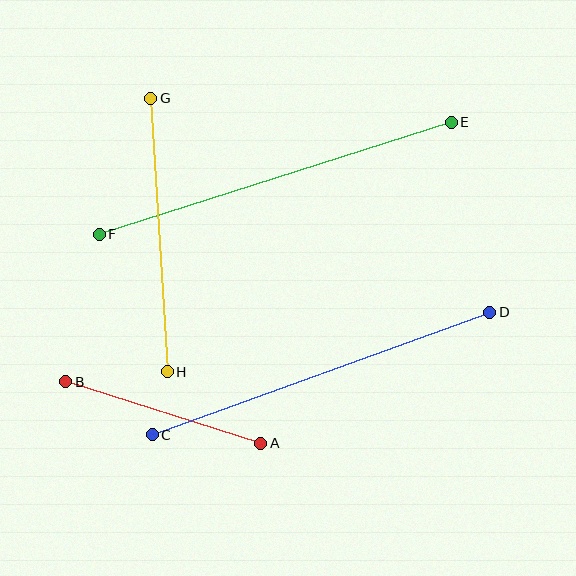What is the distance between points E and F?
The distance is approximately 369 pixels.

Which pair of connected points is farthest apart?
Points E and F are farthest apart.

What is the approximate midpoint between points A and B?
The midpoint is at approximately (163, 412) pixels.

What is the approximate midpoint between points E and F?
The midpoint is at approximately (275, 178) pixels.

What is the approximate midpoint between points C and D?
The midpoint is at approximately (321, 373) pixels.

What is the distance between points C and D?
The distance is approximately 359 pixels.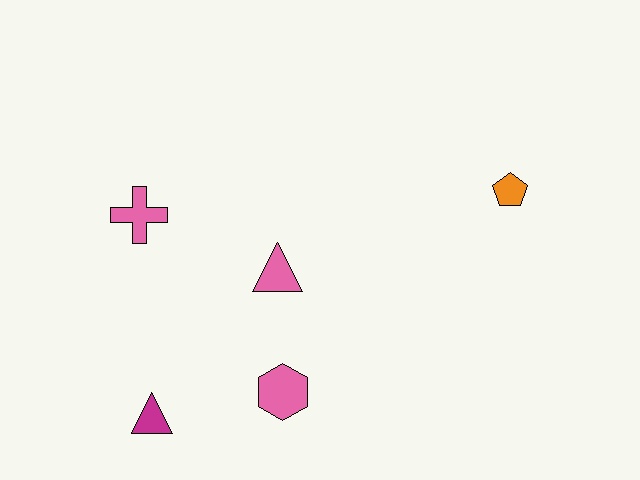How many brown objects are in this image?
There are no brown objects.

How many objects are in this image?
There are 5 objects.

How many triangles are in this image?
There are 2 triangles.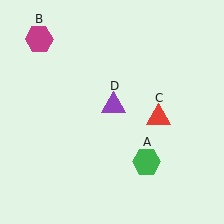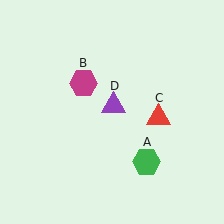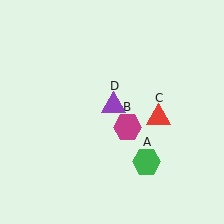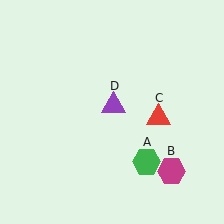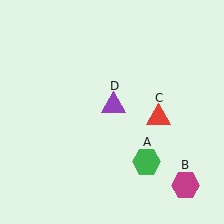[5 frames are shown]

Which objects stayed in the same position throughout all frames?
Green hexagon (object A) and red triangle (object C) and purple triangle (object D) remained stationary.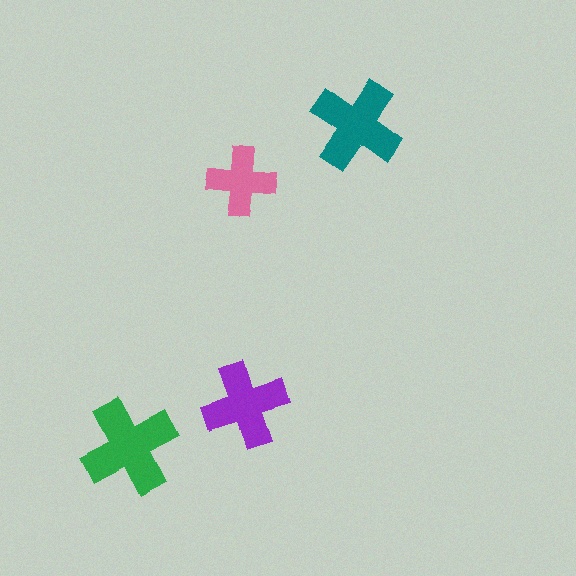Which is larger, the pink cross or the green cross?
The green one.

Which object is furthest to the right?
The teal cross is rightmost.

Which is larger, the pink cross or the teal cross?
The teal one.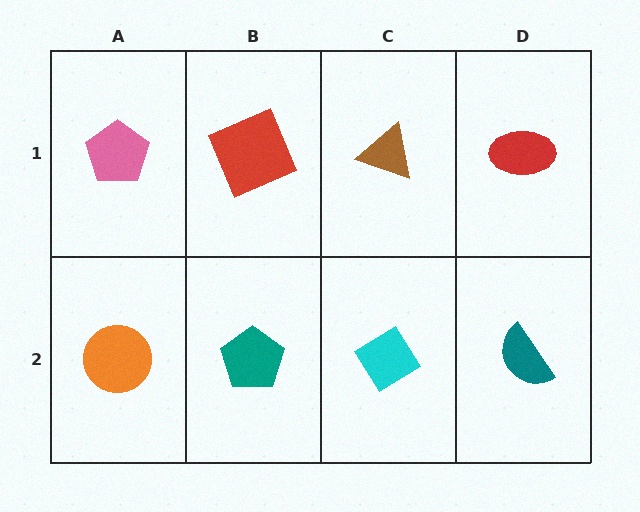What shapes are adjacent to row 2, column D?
A red ellipse (row 1, column D), a cyan diamond (row 2, column C).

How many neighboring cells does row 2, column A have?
2.